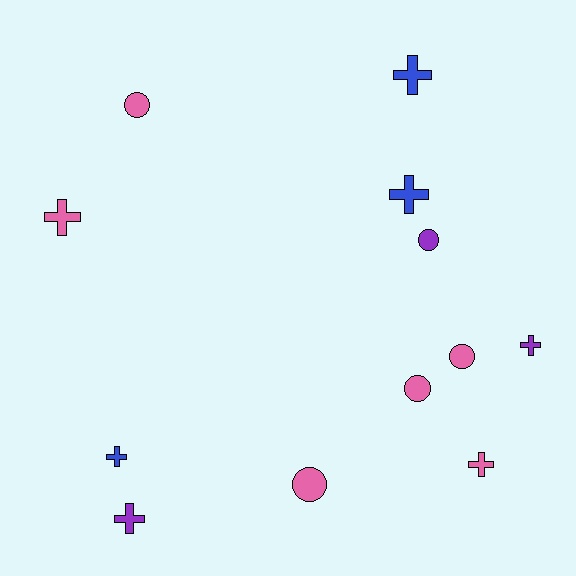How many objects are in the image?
There are 12 objects.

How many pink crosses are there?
There are 2 pink crosses.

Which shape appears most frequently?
Cross, with 7 objects.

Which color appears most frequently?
Pink, with 6 objects.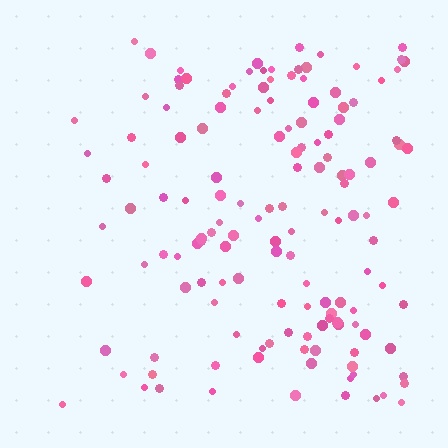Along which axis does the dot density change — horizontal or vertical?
Horizontal.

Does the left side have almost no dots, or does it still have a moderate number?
Still a moderate number, just noticeably fewer than the right.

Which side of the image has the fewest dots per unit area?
The left.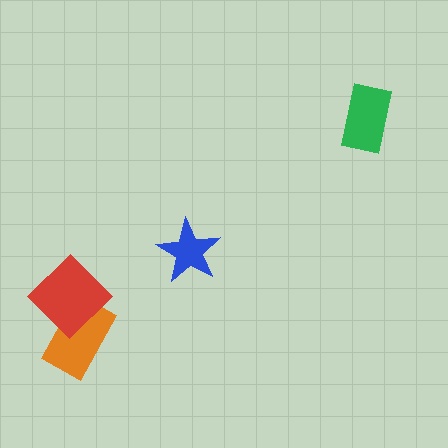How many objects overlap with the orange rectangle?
1 object overlaps with the orange rectangle.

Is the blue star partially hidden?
No, no other shape covers it.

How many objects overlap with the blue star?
0 objects overlap with the blue star.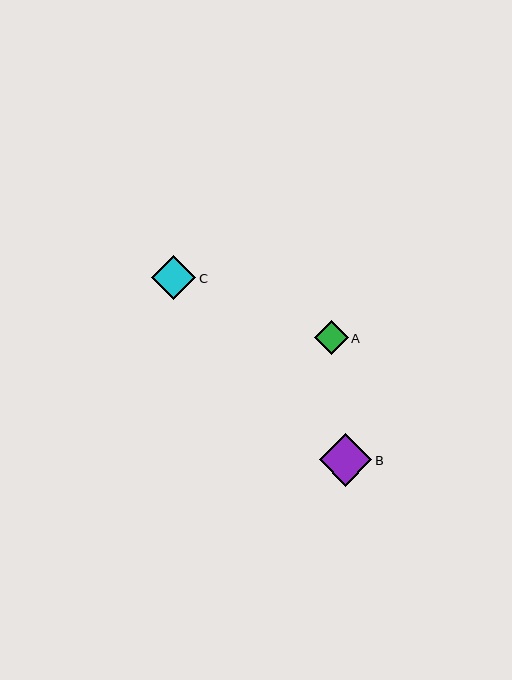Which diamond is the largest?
Diamond B is the largest with a size of approximately 53 pixels.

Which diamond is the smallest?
Diamond A is the smallest with a size of approximately 34 pixels.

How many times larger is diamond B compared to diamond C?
Diamond B is approximately 1.2 times the size of diamond C.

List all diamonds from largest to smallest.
From largest to smallest: B, C, A.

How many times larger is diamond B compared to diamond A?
Diamond B is approximately 1.5 times the size of diamond A.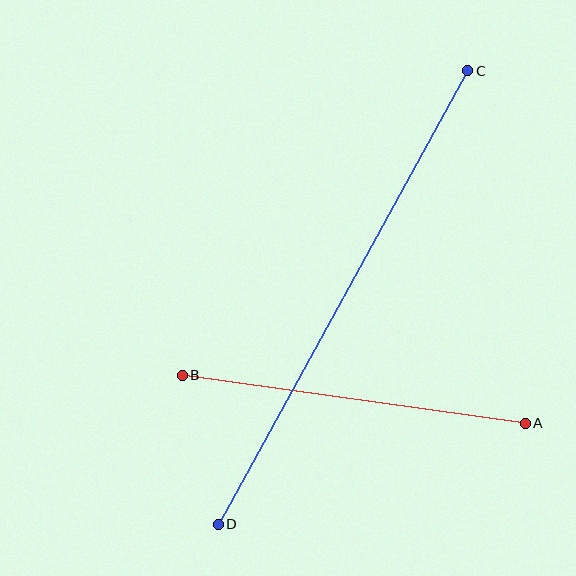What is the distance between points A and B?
The distance is approximately 346 pixels.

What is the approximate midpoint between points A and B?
The midpoint is at approximately (354, 399) pixels.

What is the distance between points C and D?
The distance is approximately 518 pixels.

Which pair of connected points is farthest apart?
Points C and D are farthest apart.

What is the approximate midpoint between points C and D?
The midpoint is at approximately (343, 298) pixels.